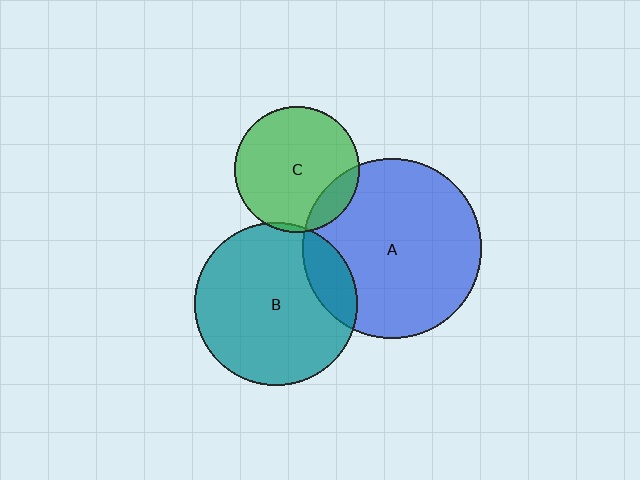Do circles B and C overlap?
Yes.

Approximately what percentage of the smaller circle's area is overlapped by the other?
Approximately 5%.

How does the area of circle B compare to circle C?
Approximately 1.7 times.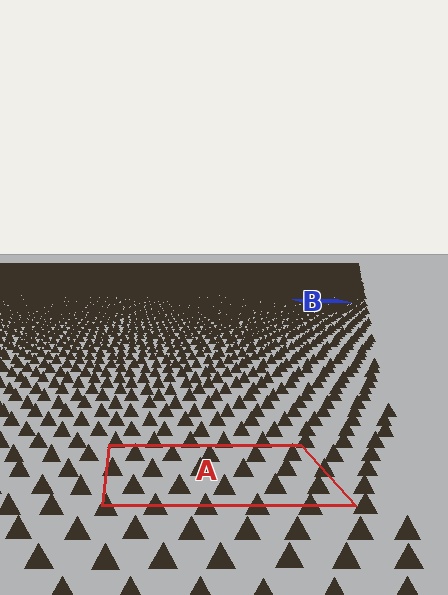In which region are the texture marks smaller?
The texture marks are smaller in region B, because it is farther away.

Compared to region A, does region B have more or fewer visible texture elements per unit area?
Region B has more texture elements per unit area — they are packed more densely because it is farther away.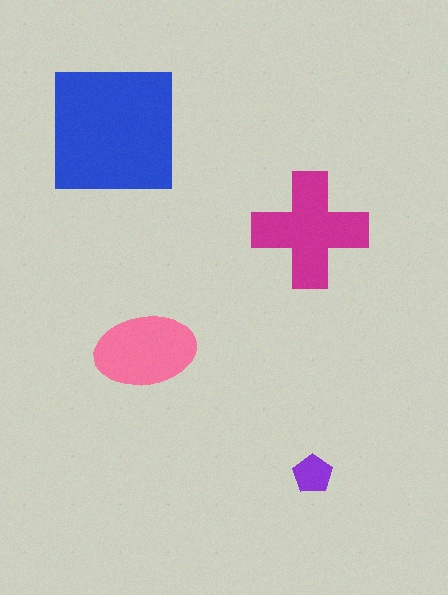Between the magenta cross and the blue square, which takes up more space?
The blue square.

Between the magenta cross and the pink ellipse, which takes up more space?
The magenta cross.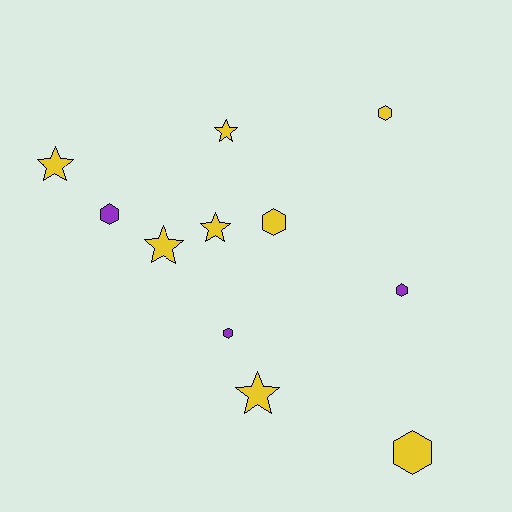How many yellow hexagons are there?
There are 3 yellow hexagons.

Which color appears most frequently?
Yellow, with 8 objects.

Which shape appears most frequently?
Hexagon, with 6 objects.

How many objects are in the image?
There are 11 objects.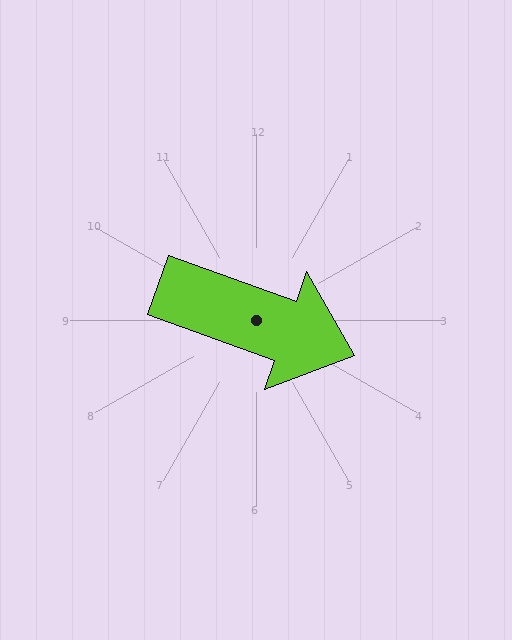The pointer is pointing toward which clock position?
Roughly 4 o'clock.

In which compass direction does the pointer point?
East.